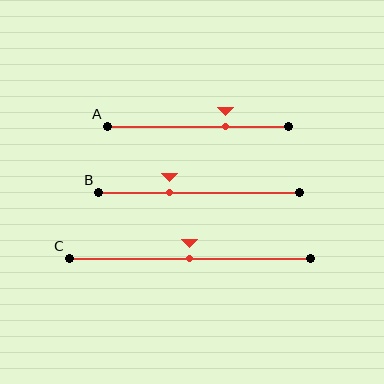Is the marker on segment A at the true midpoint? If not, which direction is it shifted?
No, the marker on segment A is shifted to the right by about 15% of the segment length.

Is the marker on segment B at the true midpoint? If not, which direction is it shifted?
No, the marker on segment B is shifted to the left by about 15% of the segment length.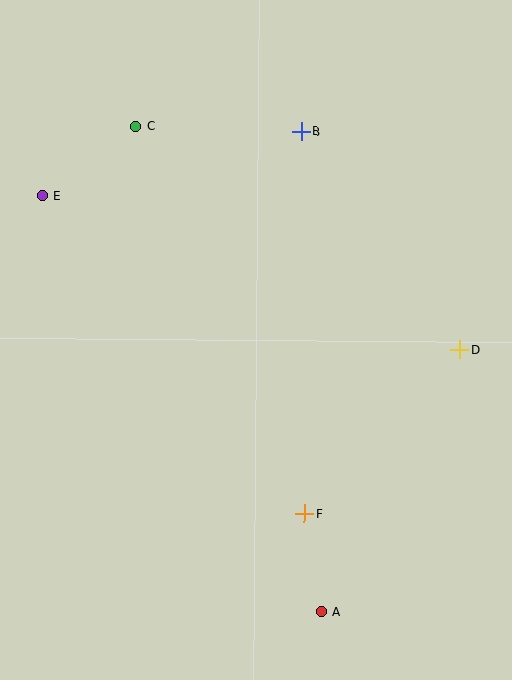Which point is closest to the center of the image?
Point F at (304, 514) is closest to the center.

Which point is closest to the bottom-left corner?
Point A is closest to the bottom-left corner.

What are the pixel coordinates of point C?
Point C is at (135, 126).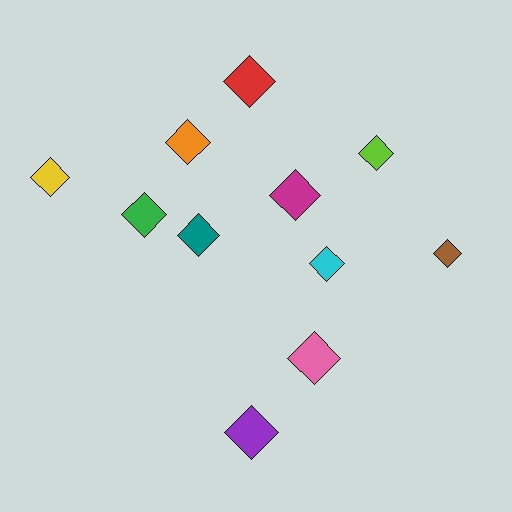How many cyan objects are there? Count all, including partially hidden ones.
There is 1 cyan object.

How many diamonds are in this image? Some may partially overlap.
There are 11 diamonds.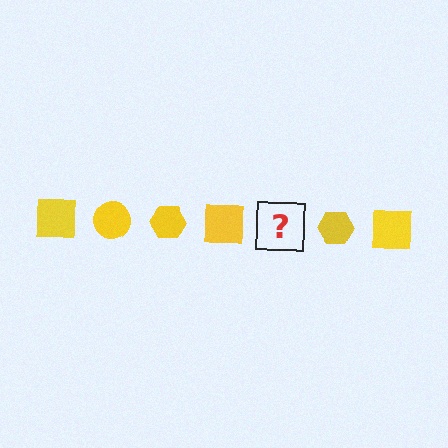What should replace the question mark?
The question mark should be replaced with a yellow circle.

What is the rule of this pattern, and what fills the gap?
The rule is that the pattern cycles through square, circle, hexagon shapes in yellow. The gap should be filled with a yellow circle.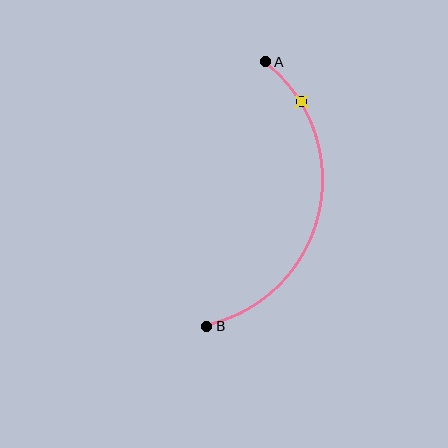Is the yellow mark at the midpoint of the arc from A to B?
No. The yellow mark lies on the arc but is closer to endpoint A. The arc midpoint would be at the point on the curve equidistant along the arc from both A and B.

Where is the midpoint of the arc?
The arc midpoint is the point on the curve farthest from the straight line joining A and B. It sits to the right of that line.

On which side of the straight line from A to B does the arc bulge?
The arc bulges to the right of the straight line connecting A and B.